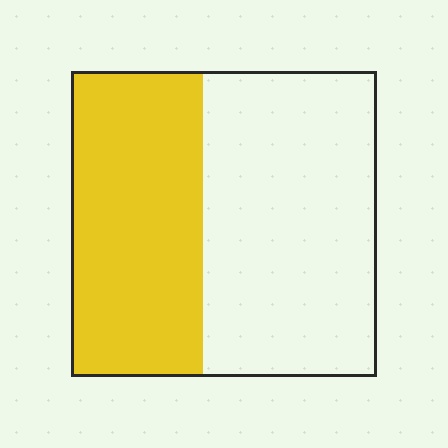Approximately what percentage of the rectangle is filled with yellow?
Approximately 45%.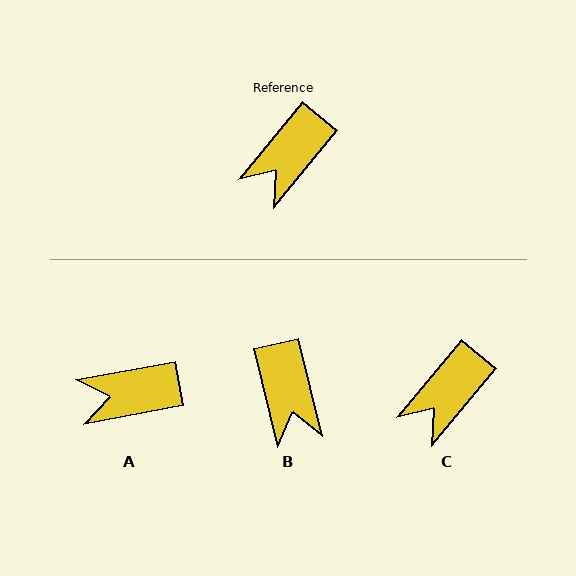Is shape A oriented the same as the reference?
No, it is off by about 40 degrees.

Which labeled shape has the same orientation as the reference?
C.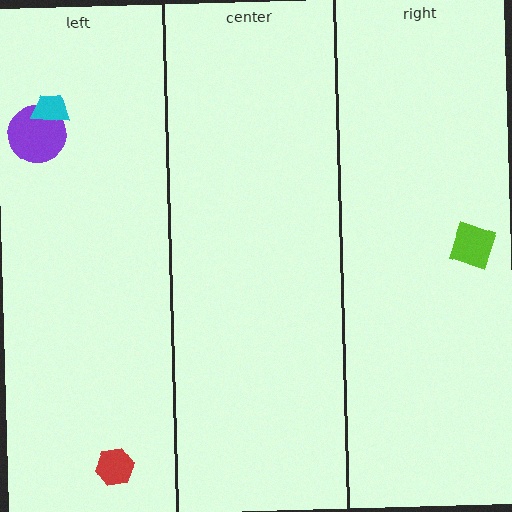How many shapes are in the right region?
1.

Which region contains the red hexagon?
The left region.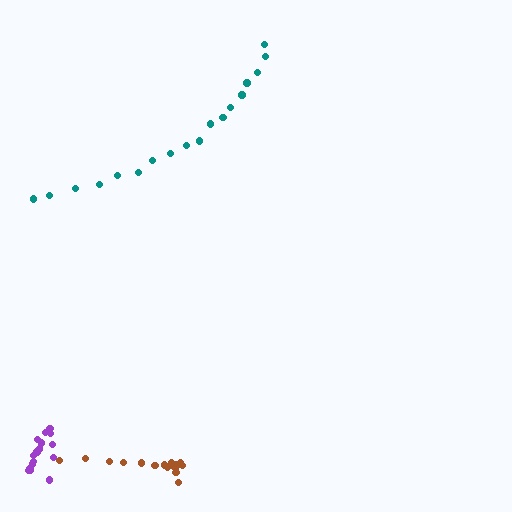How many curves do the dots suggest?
There are 3 distinct paths.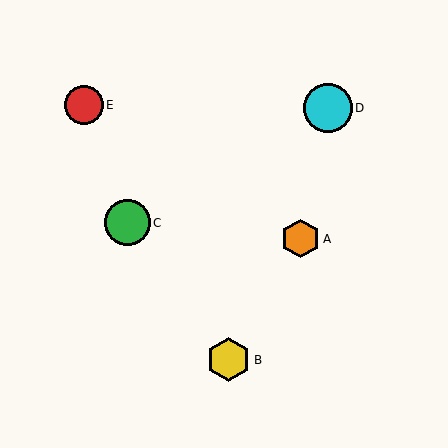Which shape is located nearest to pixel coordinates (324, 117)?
The cyan circle (labeled D) at (328, 108) is nearest to that location.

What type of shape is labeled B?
Shape B is a yellow hexagon.